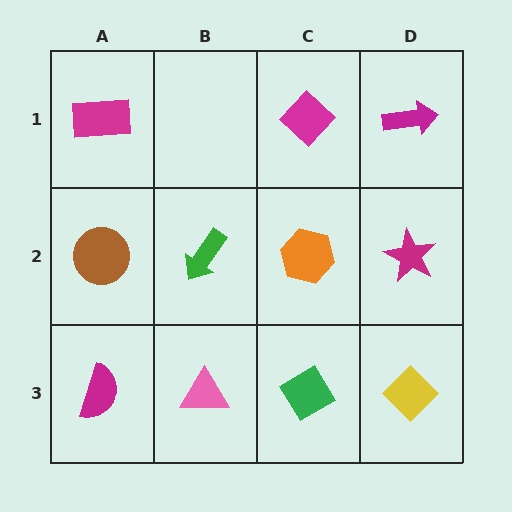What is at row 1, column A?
A magenta rectangle.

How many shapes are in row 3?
4 shapes.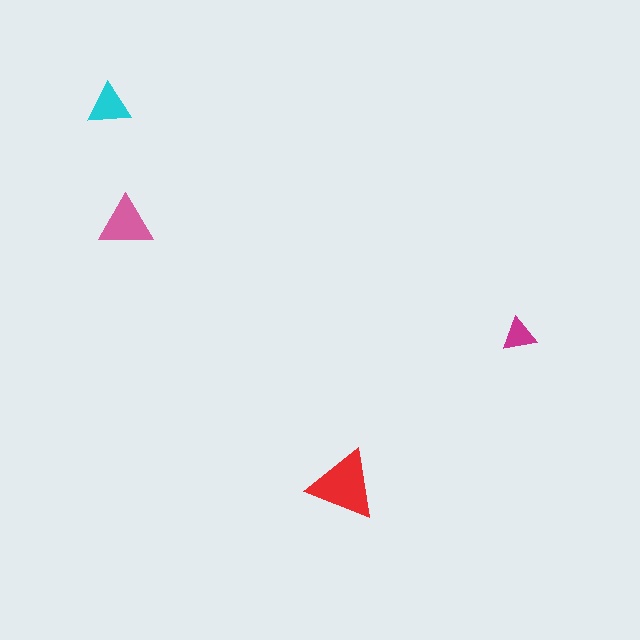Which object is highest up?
The cyan triangle is topmost.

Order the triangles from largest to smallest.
the red one, the pink one, the cyan one, the magenta one.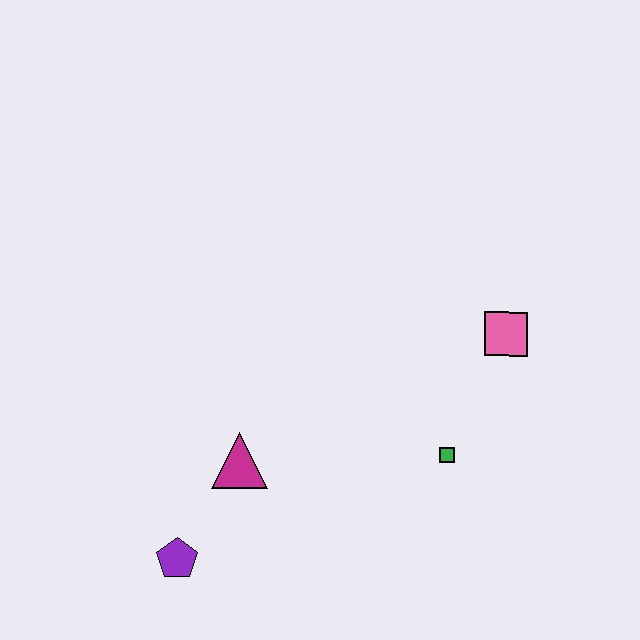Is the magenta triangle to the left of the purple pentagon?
No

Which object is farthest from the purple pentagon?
The pink square is farthest from the purple pentagon.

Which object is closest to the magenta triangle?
The purple pentagon is closest to the magenta triangle.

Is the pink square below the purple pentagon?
No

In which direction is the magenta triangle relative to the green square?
The magenta triangle is to the left of the green square.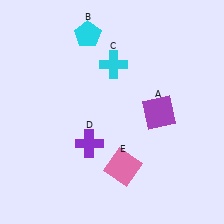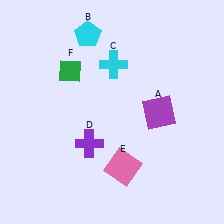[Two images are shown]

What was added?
A green diamond (F) was added in Image 2.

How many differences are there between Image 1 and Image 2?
There is 1 difference between the two images.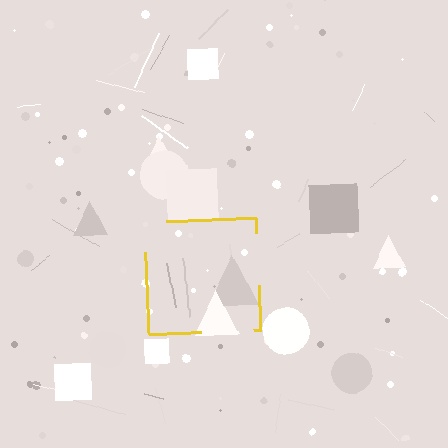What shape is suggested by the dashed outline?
The dashed outline suggests a square.